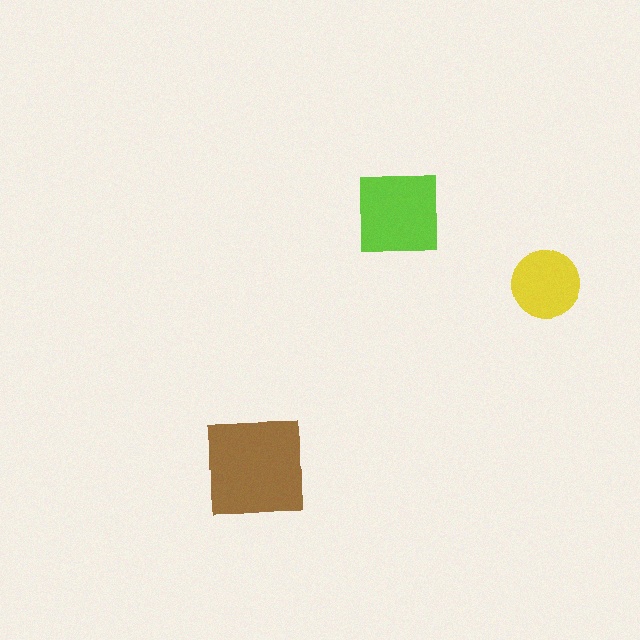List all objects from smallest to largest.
The yellow circle, the lime square, the brown square.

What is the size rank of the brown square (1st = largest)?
1st.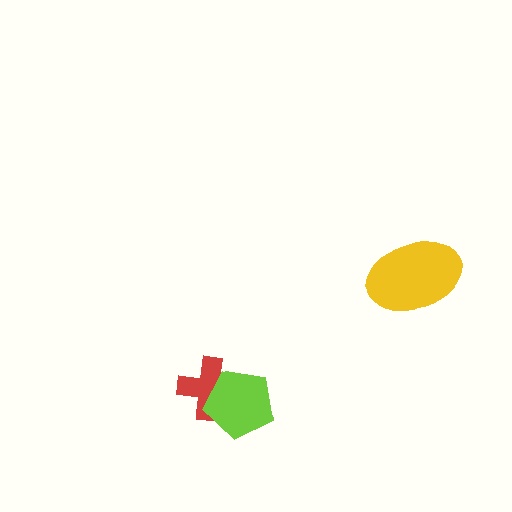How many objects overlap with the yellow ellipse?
0 objects overlap with the yellow ellipse.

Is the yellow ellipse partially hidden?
No, no other shape covers it.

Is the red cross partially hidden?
Yes, it is partially covered by another shape.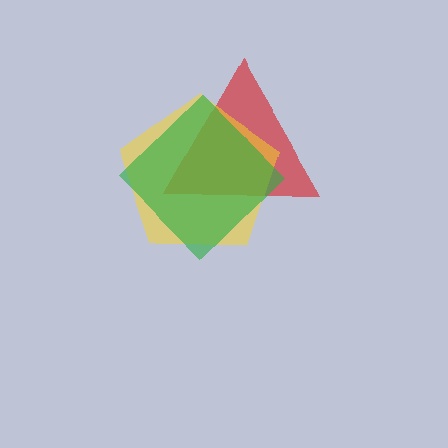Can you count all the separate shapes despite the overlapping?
Yes, there are 3 separate shapes.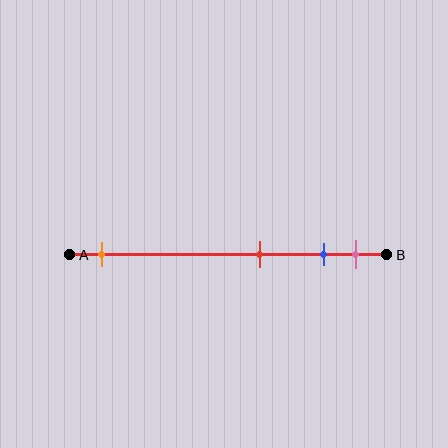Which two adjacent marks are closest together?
The blue and pink marks are the closest adjacent pair.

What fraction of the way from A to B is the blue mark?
The blue mark is approximately 80% (0.8) of the way from A to B.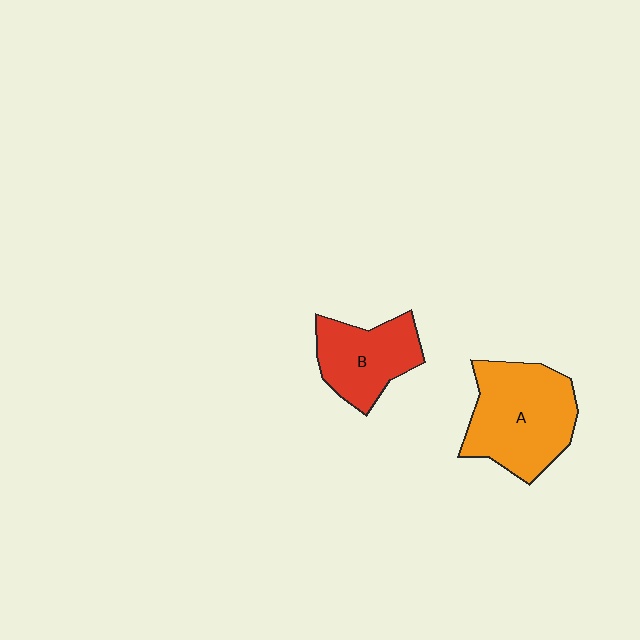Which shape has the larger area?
Shape A (orange).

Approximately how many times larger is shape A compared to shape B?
Approximately 1.5 times.